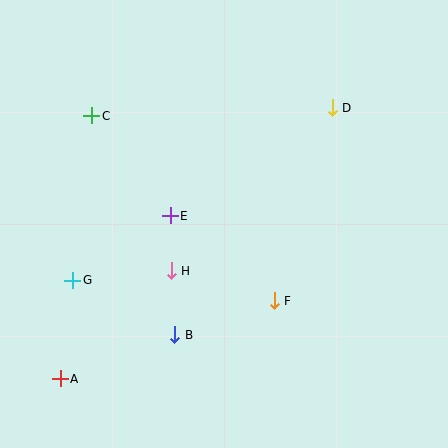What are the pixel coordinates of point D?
Point D is at (332, 108).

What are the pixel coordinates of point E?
Point E is at (170, 216).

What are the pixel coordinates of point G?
Point G is at (73, 280).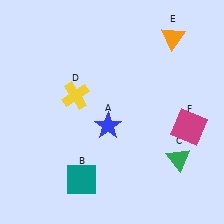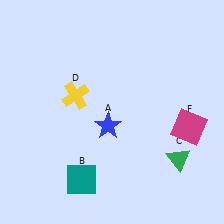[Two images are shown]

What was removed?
The orange triangle (E) was removed in Image 2.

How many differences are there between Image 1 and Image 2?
There is 1 difference between the two images.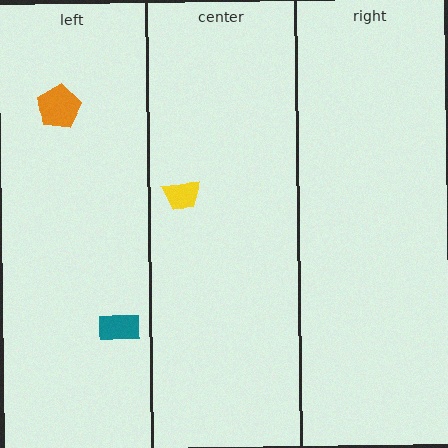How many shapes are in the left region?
2.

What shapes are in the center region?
The yellow trapezoid.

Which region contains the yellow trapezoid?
The center region.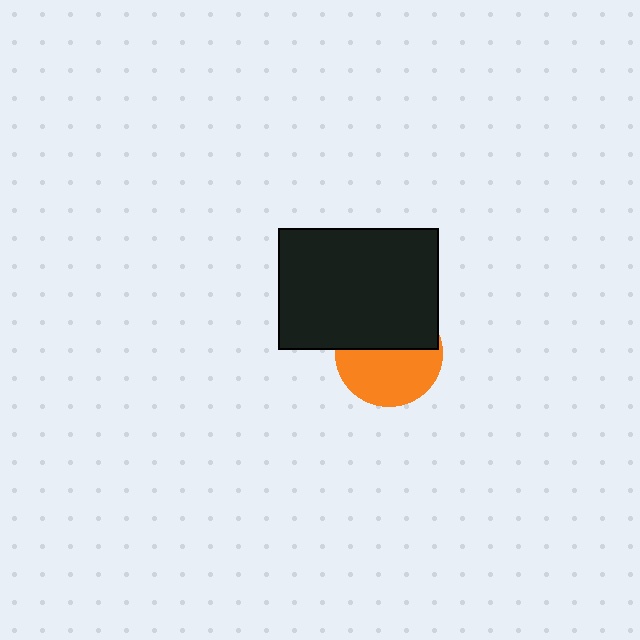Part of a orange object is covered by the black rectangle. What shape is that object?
It is a circle.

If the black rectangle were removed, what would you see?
You would see the complete orange circle.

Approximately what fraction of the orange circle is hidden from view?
Roughly 45% of the orange circle is hidden behind the black rectangle.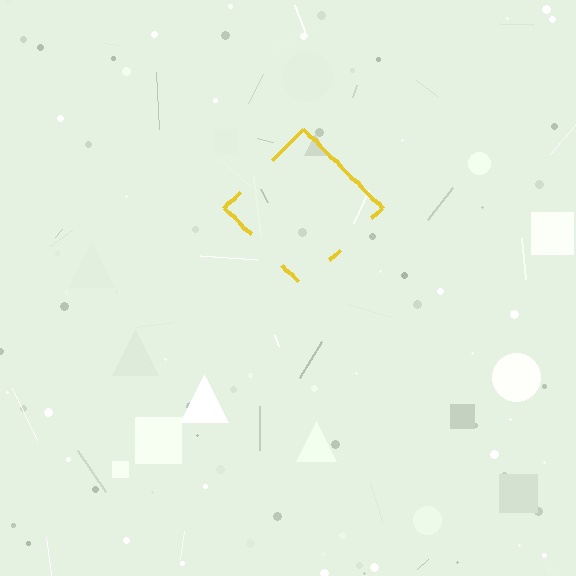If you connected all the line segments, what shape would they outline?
They would outline a diamond.